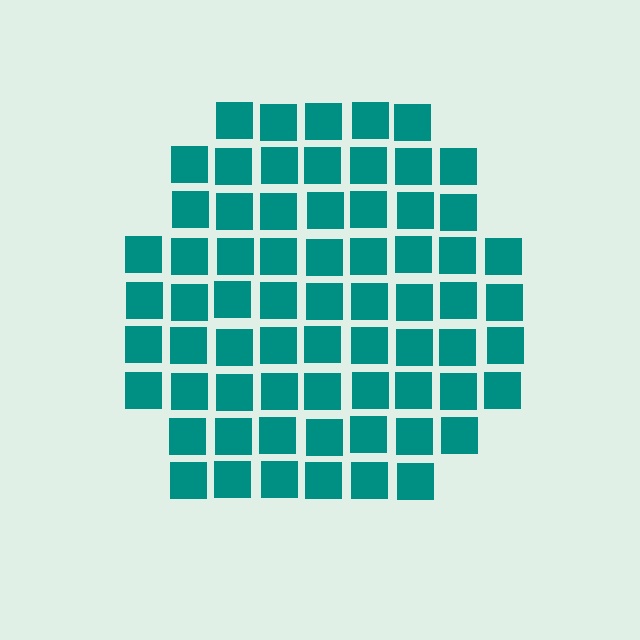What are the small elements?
The small elements are squares.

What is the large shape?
The large shape is a hexagon.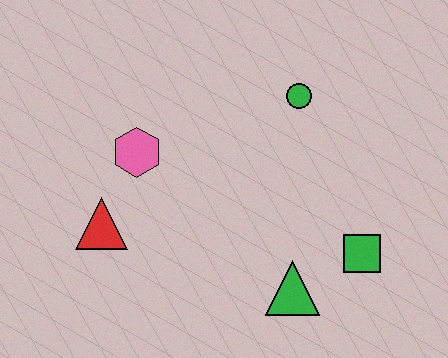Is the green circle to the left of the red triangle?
No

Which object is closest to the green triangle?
The green square is closest to the green triangle.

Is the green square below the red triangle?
Yes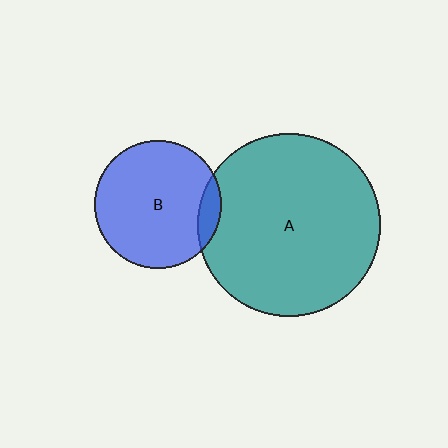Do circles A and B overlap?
Yes.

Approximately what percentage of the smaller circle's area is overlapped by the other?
Approximately 10%.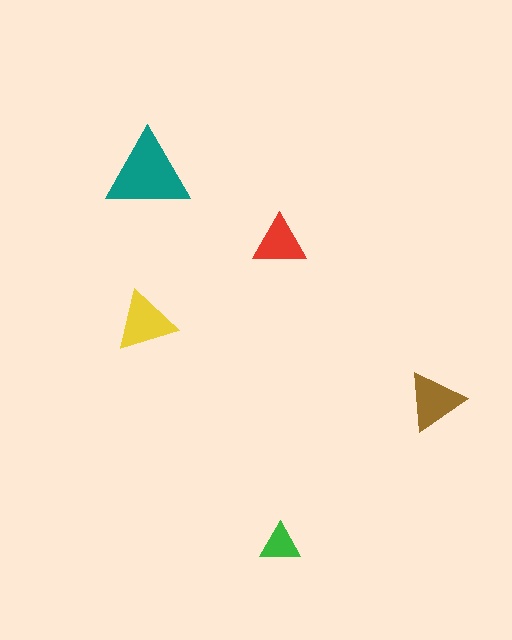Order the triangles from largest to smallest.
the teal one, the yellow one, the brown one, the red one, the green one.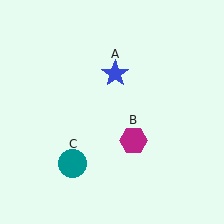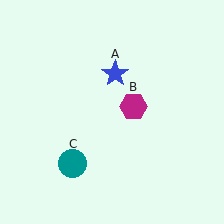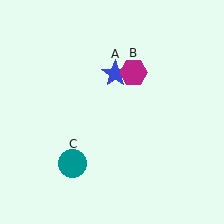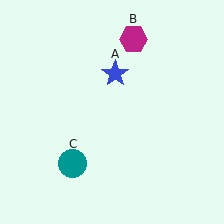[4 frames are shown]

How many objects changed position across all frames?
1 object changed position: magenta hexagon (object B).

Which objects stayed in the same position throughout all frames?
Blue star (object A) and teal circle (object C) remained stationary.